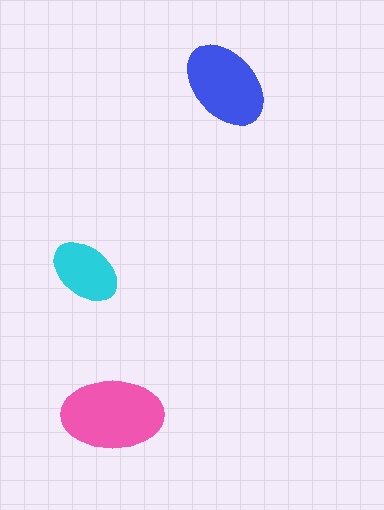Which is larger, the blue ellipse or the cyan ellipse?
The blue one.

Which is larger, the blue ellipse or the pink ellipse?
The pink one.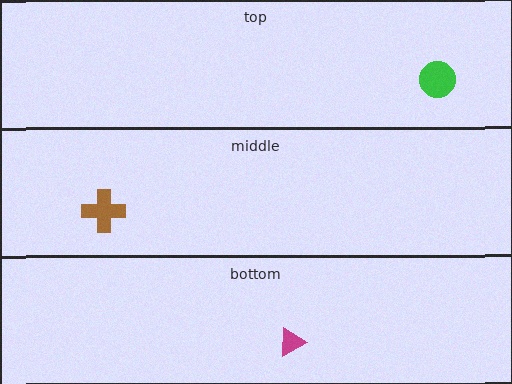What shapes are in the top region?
The green circle.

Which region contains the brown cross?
The middle region.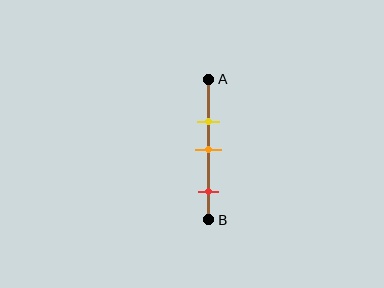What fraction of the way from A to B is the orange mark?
The orange mark is approximately 50% (0.5) of the way from A to B.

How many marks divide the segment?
There are 3 marks dividing the segment.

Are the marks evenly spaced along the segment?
No, the marks are not evenly spaced.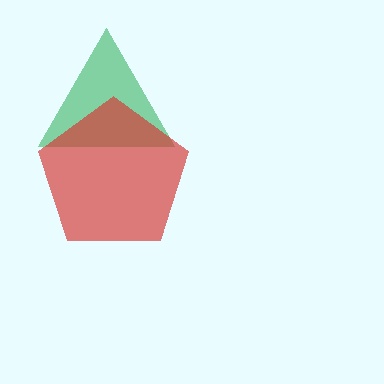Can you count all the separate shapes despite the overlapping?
Yes, there are 2 separate shapes.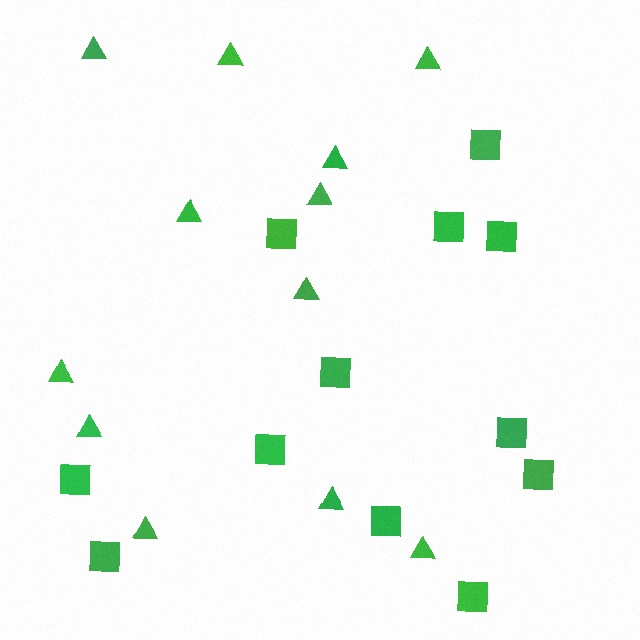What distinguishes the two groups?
There are 2 groups: one group of squares (12) and one group of triangles (12).